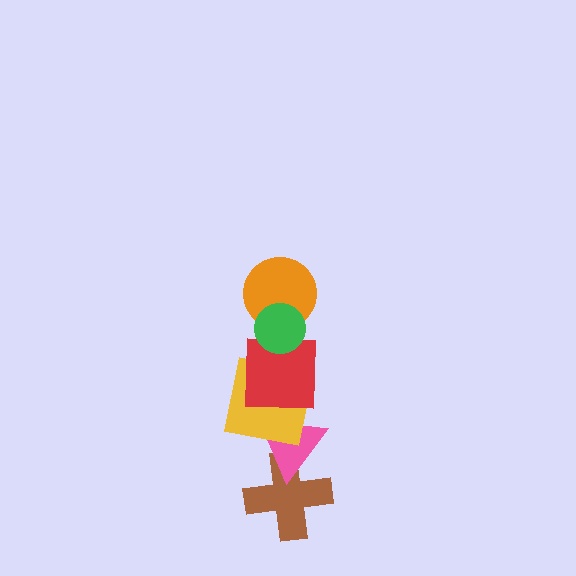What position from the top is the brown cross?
The brown cross is 6th from the top.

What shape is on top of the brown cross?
The pink triangle is on top of the brown cross.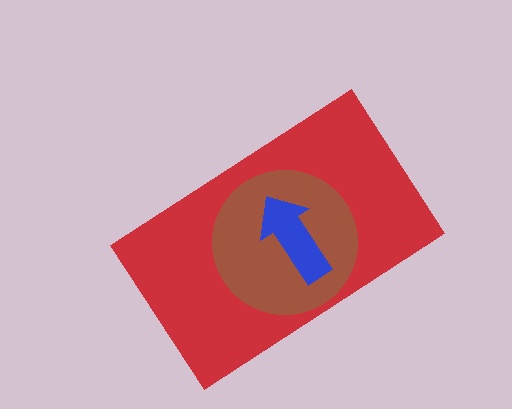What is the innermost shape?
The blue arrow.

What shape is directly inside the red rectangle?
The brown circle.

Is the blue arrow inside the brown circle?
Yes.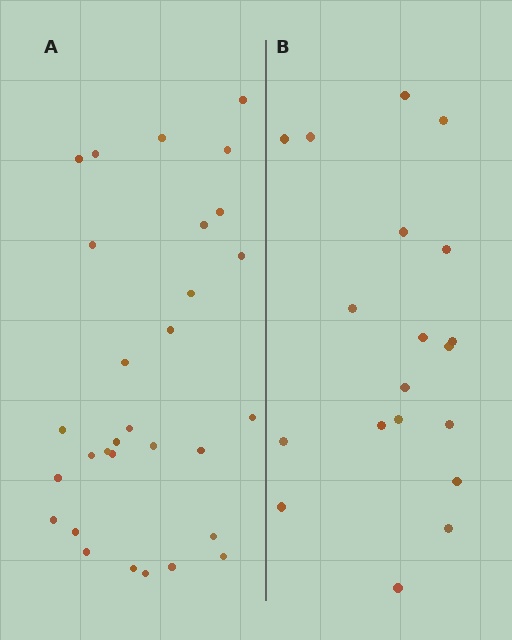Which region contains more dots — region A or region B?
Region A (the left region) has more dots.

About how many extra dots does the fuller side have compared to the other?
Region A has roughly 12 or so more dots than region B.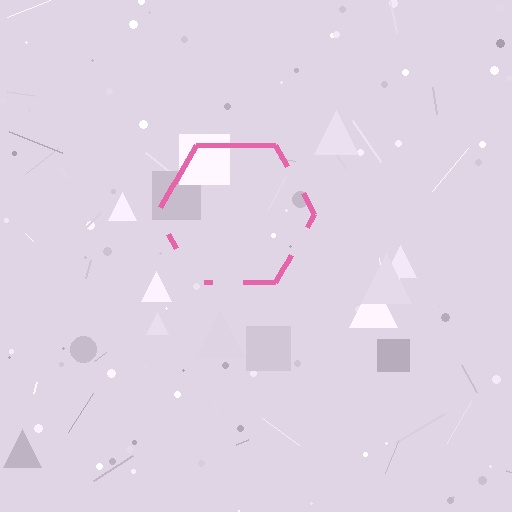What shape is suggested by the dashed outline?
The dashed outline suggests a hexagon.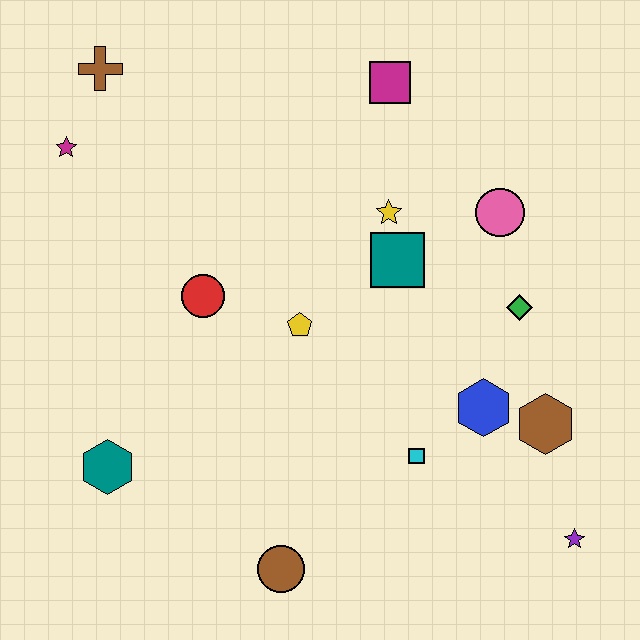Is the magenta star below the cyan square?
No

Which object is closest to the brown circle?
The cyan square is closest to the brown circle.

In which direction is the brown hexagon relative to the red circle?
The brown hexagon is to the right of the red circle.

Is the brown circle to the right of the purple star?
No